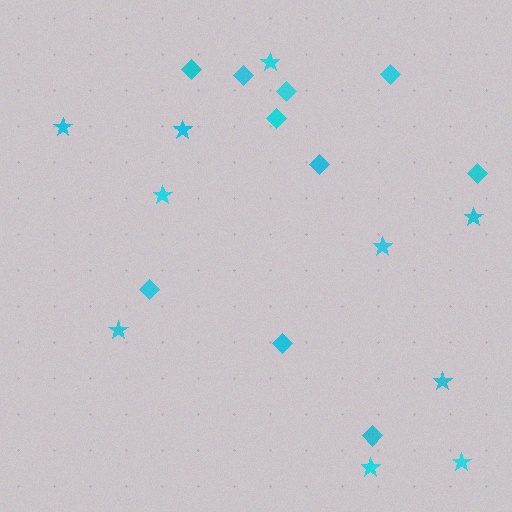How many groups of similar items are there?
There are 2 groups: one group of diamonds (10) and one group of stars (10).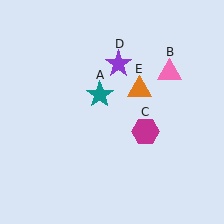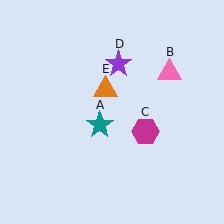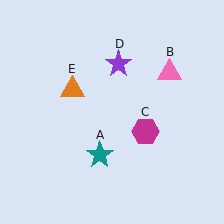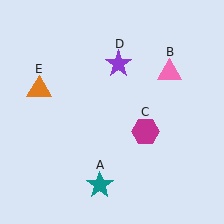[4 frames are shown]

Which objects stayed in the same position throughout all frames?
Pink triangle (object B) and magenta hexagon (object C) and purple star (object D) remained stationary.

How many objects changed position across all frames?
2 objects changed position: teal star (object A), orange triangle (object E).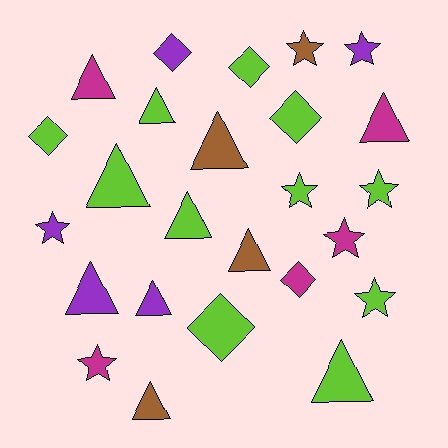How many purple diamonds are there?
There is 1 purple diamond.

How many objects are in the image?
There are 25 objects.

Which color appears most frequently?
Lime, with 11 objects.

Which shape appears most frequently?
Triangle, with 11 objects.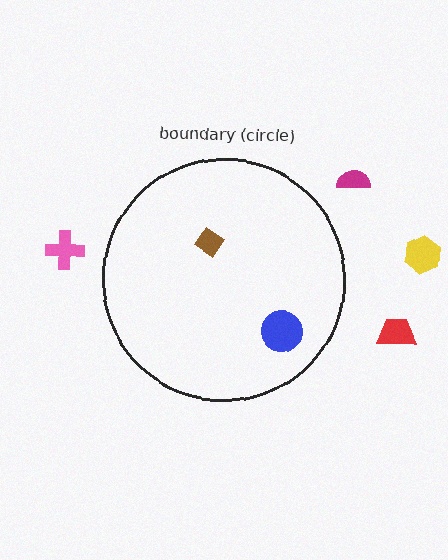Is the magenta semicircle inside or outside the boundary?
Outside.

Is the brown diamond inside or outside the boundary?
Inside.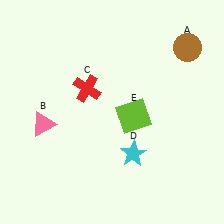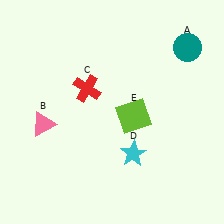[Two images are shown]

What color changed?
The circle (A) changed from brown in Image 1 to teal in Image 2.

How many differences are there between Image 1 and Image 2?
There is 1 difference between the two images.